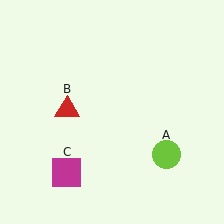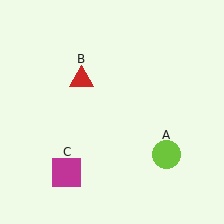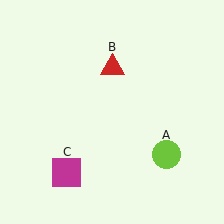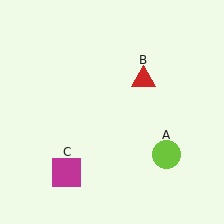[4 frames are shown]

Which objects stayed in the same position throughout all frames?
Lime circle (object A) and magenta square (object C) remained stationary.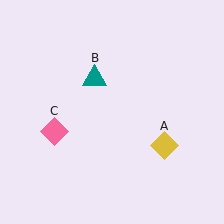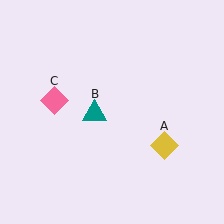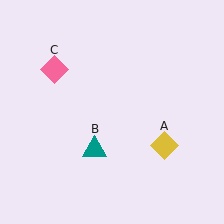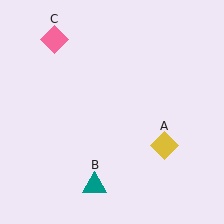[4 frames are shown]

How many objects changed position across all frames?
2 objects changed position: teal triangle (object B), pink diamond (object C).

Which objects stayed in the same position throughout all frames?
Yellow diamond (object A) remained stationary.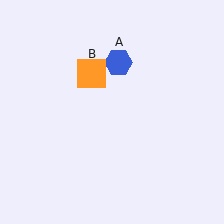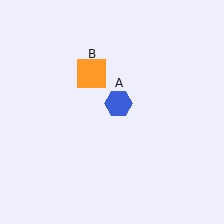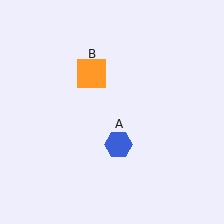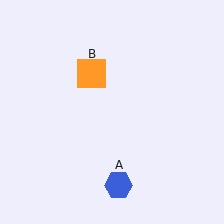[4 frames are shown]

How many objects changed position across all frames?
1 object changed position: blue hexagon (object A).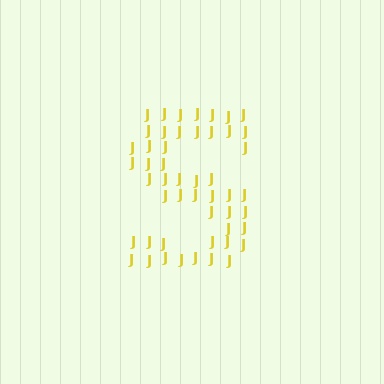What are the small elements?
The small elements are letter J's.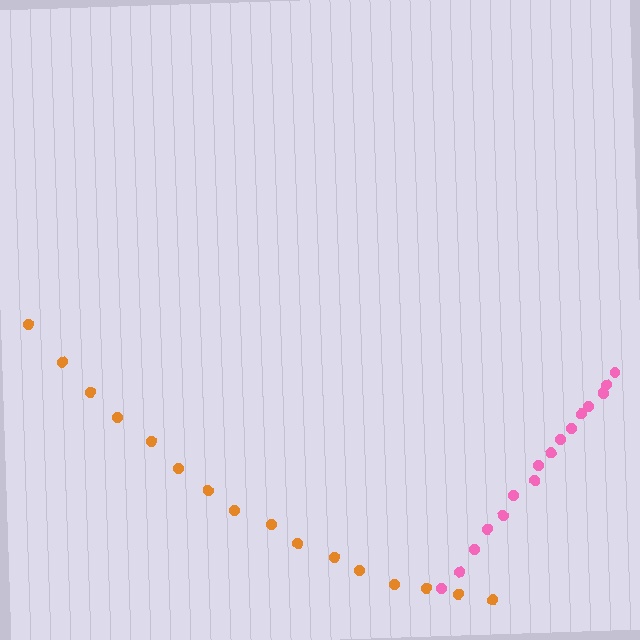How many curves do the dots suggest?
There are 2 distinct paths.